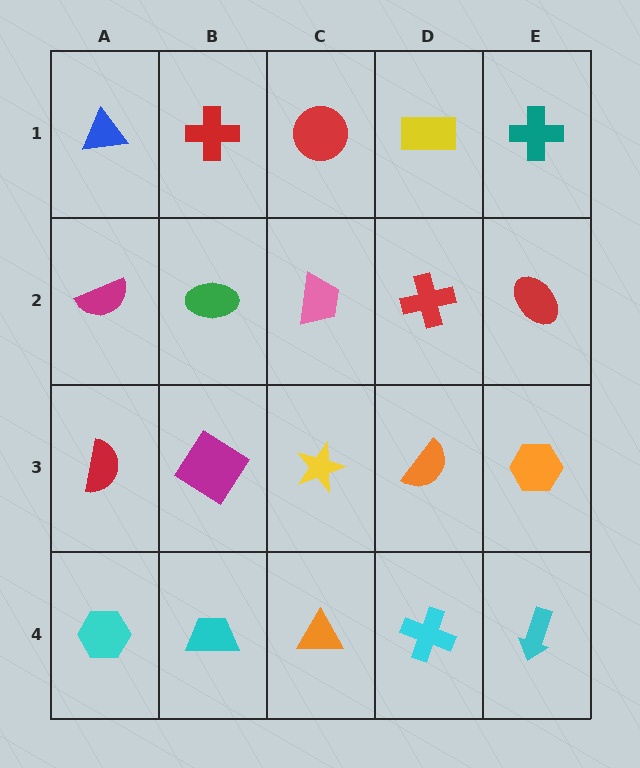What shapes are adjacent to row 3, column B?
A green ellipse (row 2, column B), a cyan trapezoid (row 4, column B), a red semicircle (row 3, column A), a yellow star (row 3, column C).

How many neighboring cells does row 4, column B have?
3.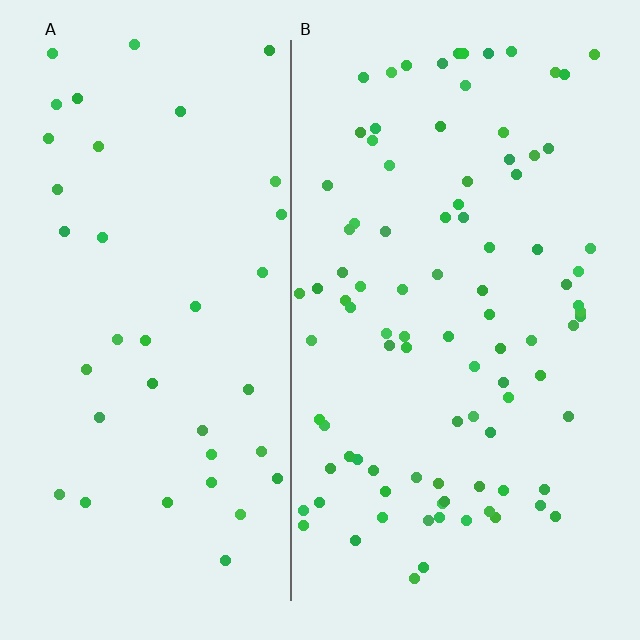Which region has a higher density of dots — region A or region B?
B (the right).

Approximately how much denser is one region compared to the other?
Approximately 2.4× — region B over region A.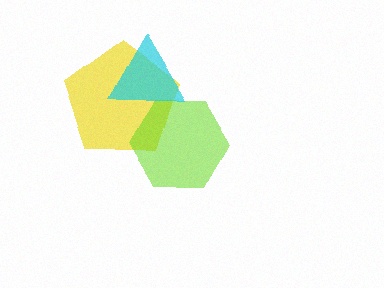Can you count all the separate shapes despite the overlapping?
Yes, there are 3 separate shapes.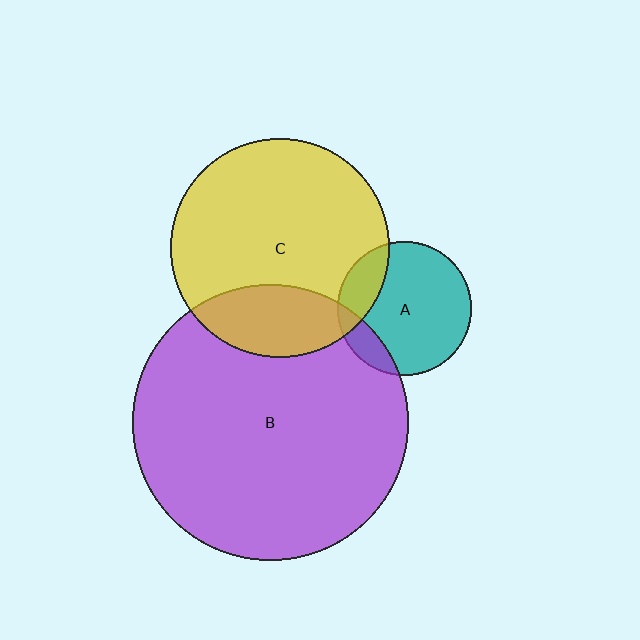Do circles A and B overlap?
Yes.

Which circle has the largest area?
Circle B (purple).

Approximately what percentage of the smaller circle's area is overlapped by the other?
Approximately 15%.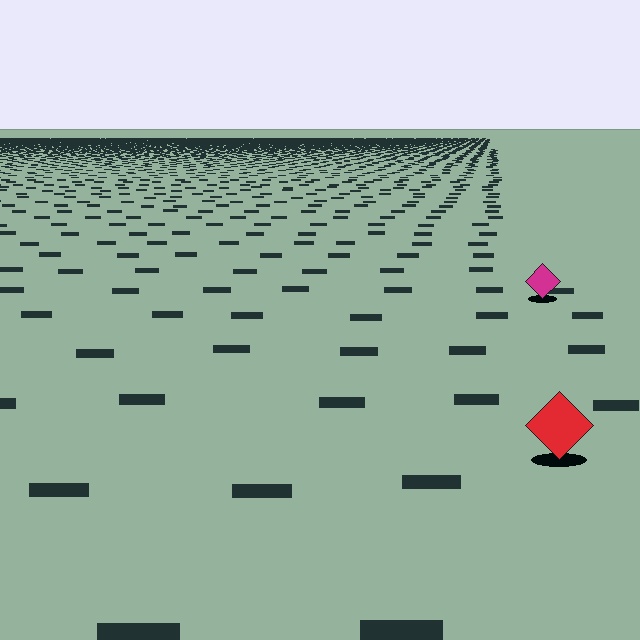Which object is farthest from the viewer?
The magenta diamond is farthest from the viewer. It appears smaller and the ground texture around it is denser.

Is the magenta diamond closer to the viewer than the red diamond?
No. The red diamond is closer — you can tell from the texture gradient: the ground texture is coarser near it.